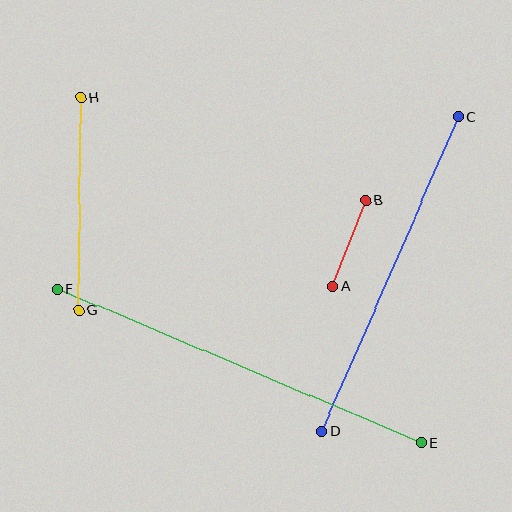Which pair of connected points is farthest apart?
Points E and F are farthest apart.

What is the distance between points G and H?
The distance is approximately 212 pixels.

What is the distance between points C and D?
The distance is approximately 343 pixels.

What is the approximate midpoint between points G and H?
The midpoint is at approximately (80, 204) pixels.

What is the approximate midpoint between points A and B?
The midpoint is at approximately (349, 243) pixels.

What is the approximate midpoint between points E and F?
The midpoint is at approximately (239, 366) pixels.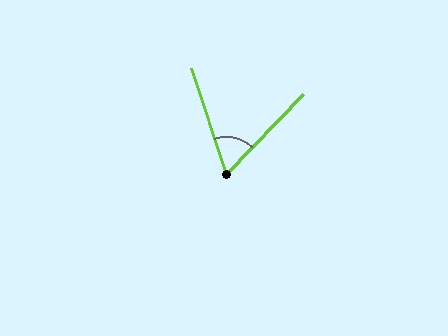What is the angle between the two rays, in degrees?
Approximately 62 degrees.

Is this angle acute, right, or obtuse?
It is acute.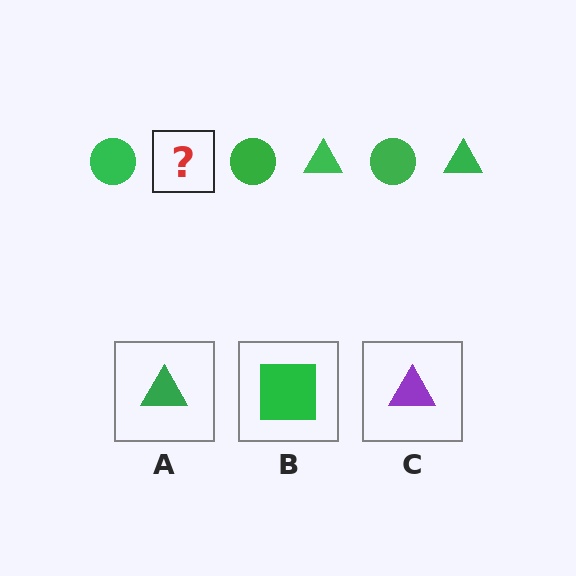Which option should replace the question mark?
Option A.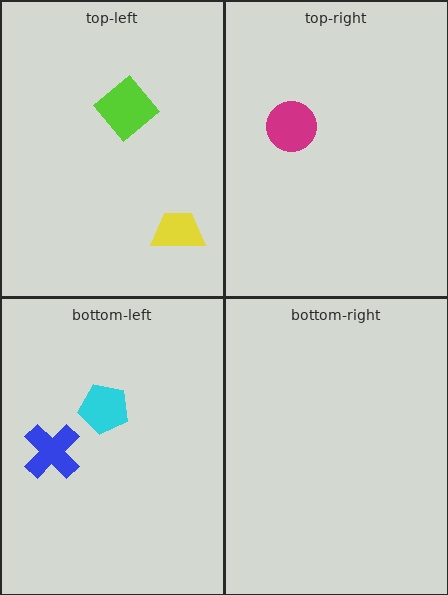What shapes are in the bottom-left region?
The blue cross, the cyan pentagon.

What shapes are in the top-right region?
The magenta circle.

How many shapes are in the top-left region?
2.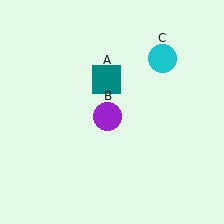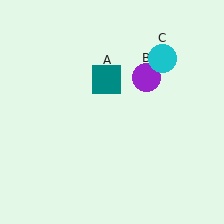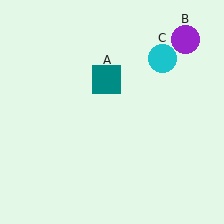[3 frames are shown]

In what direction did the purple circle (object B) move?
The purple circle (object B) moved up and to the right.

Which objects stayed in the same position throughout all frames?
Teal square (object A) and cyan circle (object C) remained stationary.